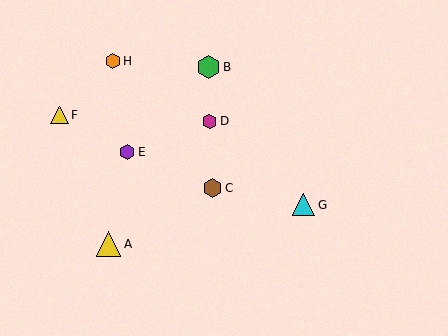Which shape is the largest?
The yellow triangle (labeled A) is the largest.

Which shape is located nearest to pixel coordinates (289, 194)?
The cyan triangle (labeled G) at (303, 205) is nearest to that location.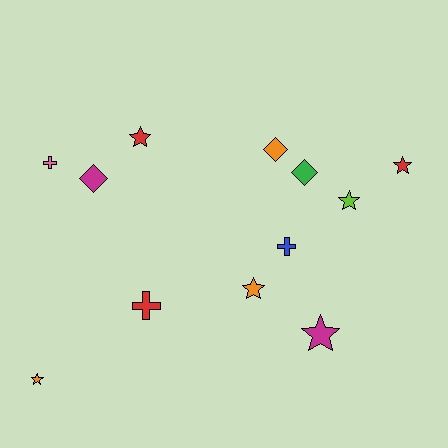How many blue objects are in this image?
There is 1 blue object.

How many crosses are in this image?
There are 3 crosses.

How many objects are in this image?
There are 12 objects.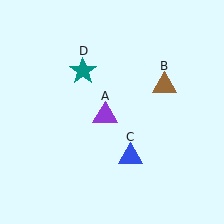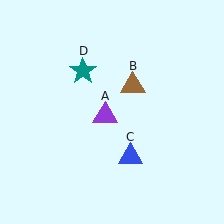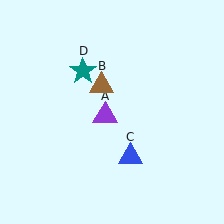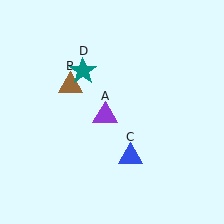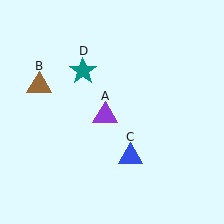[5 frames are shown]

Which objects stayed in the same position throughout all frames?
Purple triangle (object A) and blue triangle (object C) and teal star (object D) remained stationary.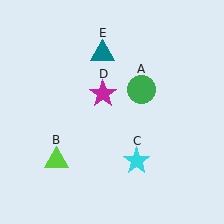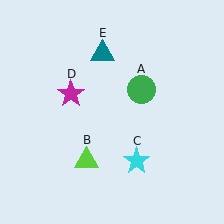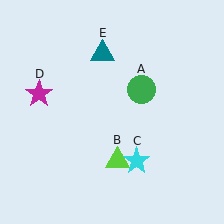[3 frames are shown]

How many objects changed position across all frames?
2 objects changed position: lime triangle (object B), magenta star (object D).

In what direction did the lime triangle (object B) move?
The lime triangle (object B) moved right.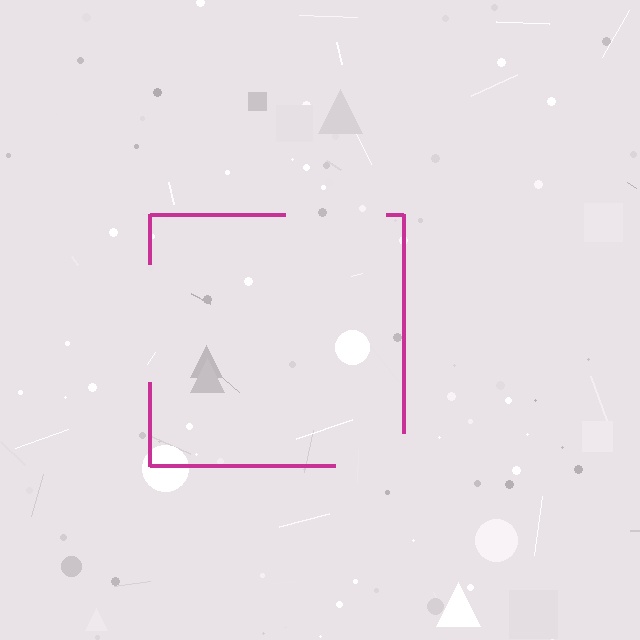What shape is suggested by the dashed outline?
The dashed outline suggests a square.